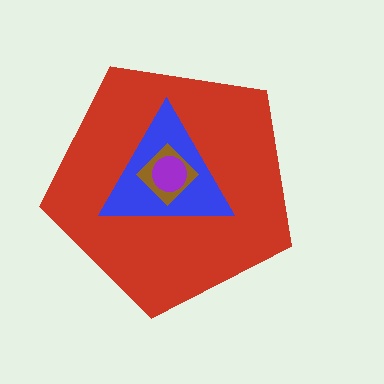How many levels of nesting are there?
4.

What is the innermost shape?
The purple circle.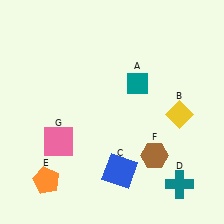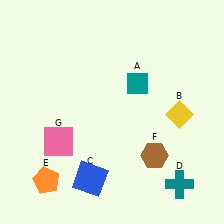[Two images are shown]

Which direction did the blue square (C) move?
The blue square (C) moved left.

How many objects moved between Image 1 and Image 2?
1 object moved between the two images.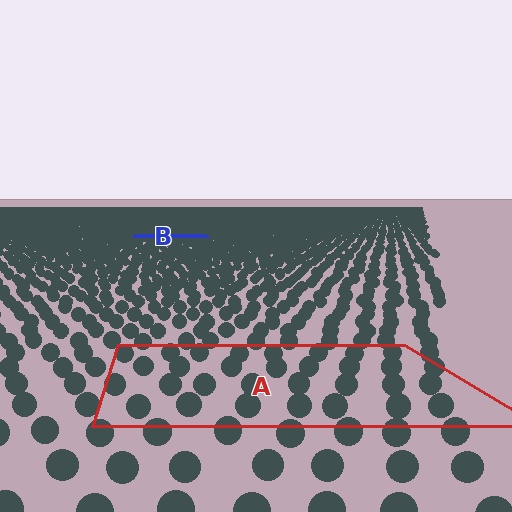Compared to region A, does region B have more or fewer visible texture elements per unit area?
Region B has more texture elements per unit area — they are packed more densely because it is farther away.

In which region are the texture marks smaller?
The texture marks are smaller in region B, because it is farther away.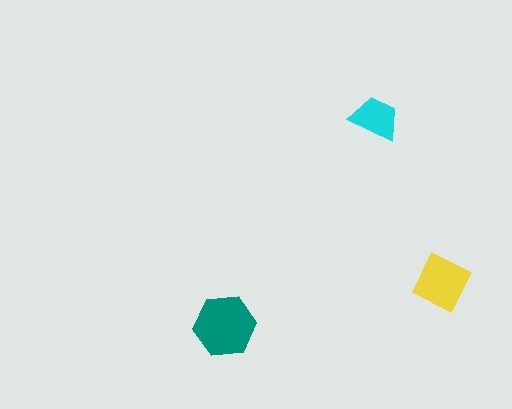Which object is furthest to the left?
The teal hexagon is leftmost.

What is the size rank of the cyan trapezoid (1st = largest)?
3rd.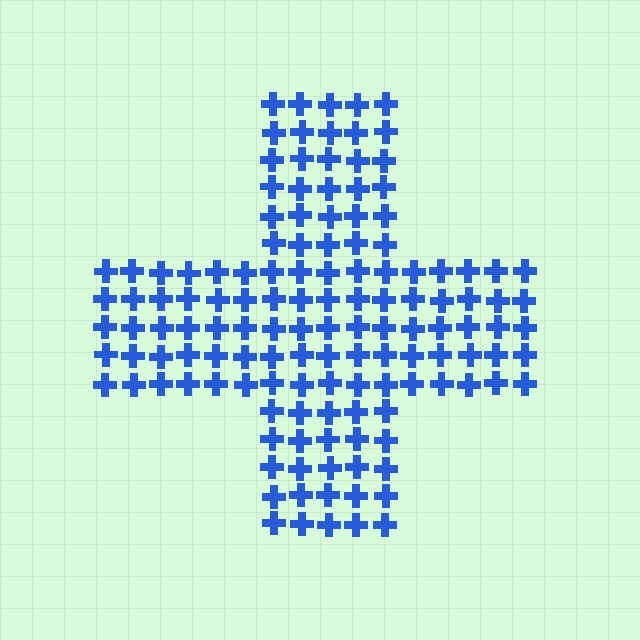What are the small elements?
The small elements are crosses.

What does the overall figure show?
The overall figure shows a cross.